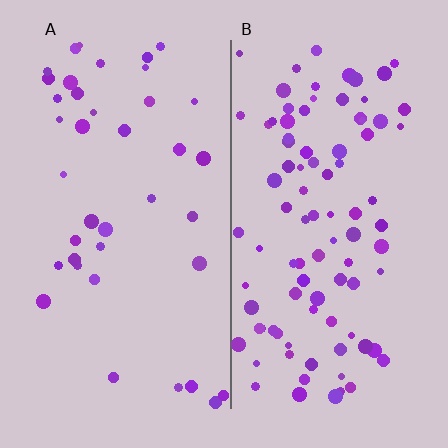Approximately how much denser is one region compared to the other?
Approximately 2.4× — region B over region A.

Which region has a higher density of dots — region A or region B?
B (the right).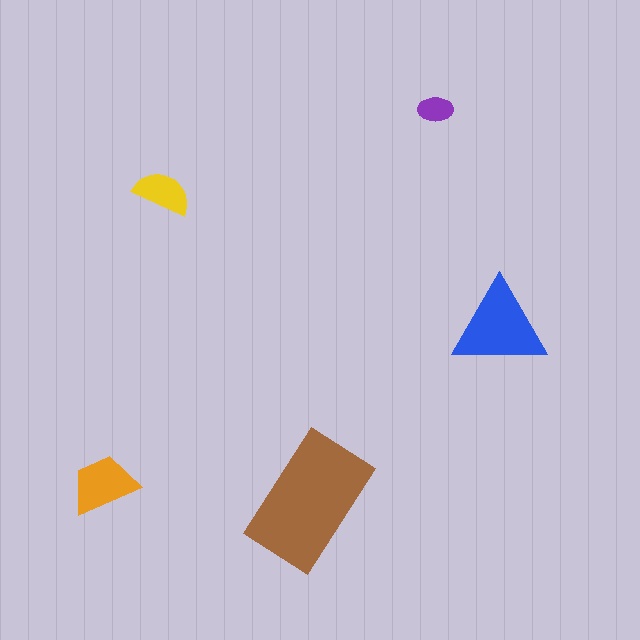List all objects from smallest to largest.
The purple ellipse, the yellow semicircle, the orange trapezoid, the blue triangle, the brown rectangle.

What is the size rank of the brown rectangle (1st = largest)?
1st.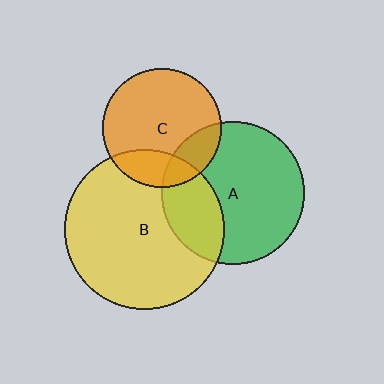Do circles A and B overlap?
Yes.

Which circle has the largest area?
Circle B (yellow).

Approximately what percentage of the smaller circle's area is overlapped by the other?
Approximately 30%.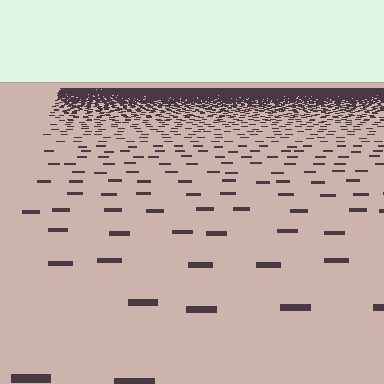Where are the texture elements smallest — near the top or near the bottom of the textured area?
Near the top.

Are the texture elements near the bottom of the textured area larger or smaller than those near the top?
Larger. Near the bottom, elements are closer to the viewer and appear at a bigger on-screen size.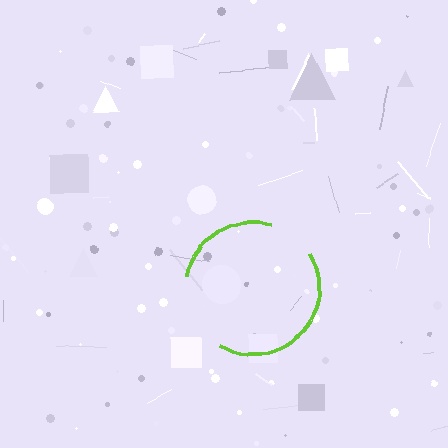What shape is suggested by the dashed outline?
The dashed outline suggests a circle.